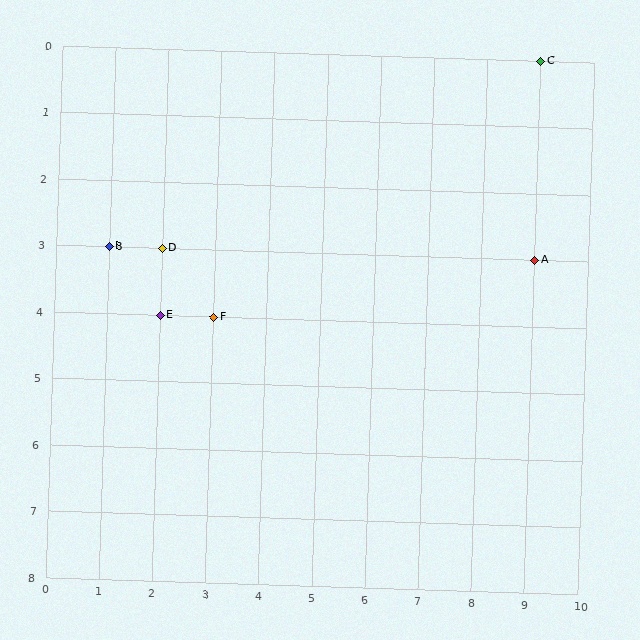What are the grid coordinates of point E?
Point E is at grid coordinates (2, 4).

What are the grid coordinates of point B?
Point B is at grid coordinates (1, 3).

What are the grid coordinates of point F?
Point F is at grid coordinates (3, 4).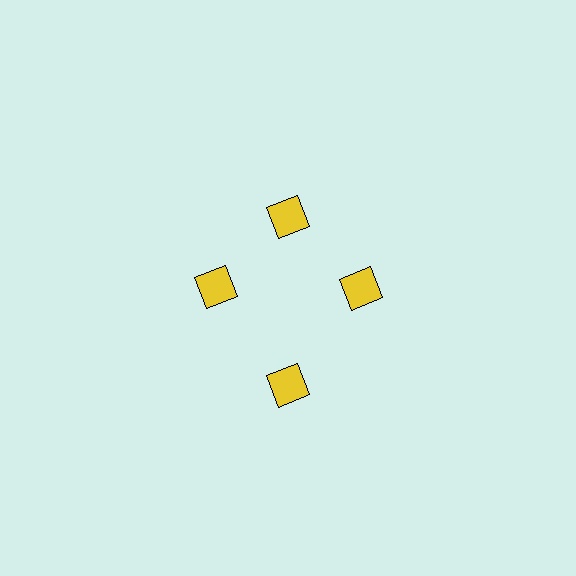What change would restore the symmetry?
The symmetry would be restored by moving it inward, back onto the ring so that all 4 diamonds sit at equal angles and equal distance from the center.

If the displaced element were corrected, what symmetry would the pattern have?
It would have 4-fold rotational symmetry — the pattern would map onto itself every 90 degrees.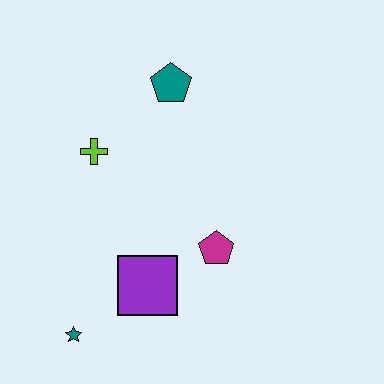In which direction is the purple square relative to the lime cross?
The purple square is below the lime cross.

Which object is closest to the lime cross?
The teal pentagon is closest to the lime cross.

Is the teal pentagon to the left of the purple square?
No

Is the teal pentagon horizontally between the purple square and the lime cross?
No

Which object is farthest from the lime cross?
The teal star is farthest from the lime cross.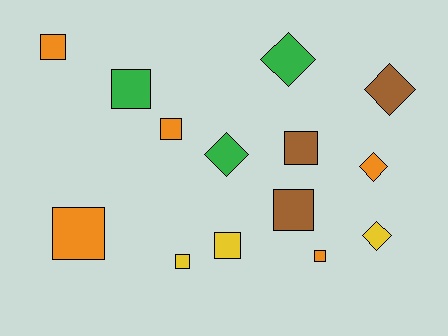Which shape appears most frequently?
Square, with 9 objects.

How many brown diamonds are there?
There is 1 brown diamond.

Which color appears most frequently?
Orange, with 5 objects.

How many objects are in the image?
There are 14 objects.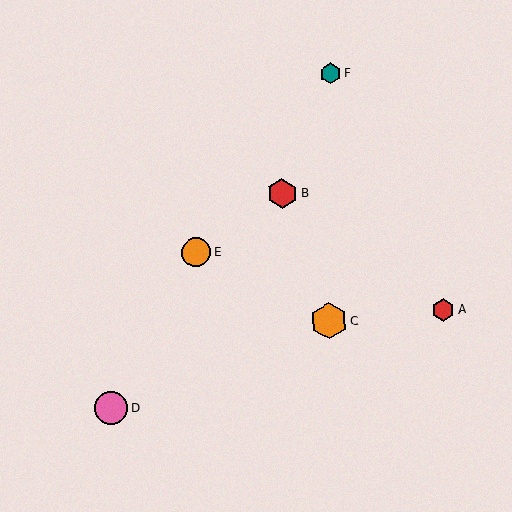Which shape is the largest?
The orange hexagon (labeled C) is the largest.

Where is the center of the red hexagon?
The center of the red hexagon is at (443, 310).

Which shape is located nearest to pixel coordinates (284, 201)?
The red hexagon (labeled B) at (282, 193) is nearest to that location.